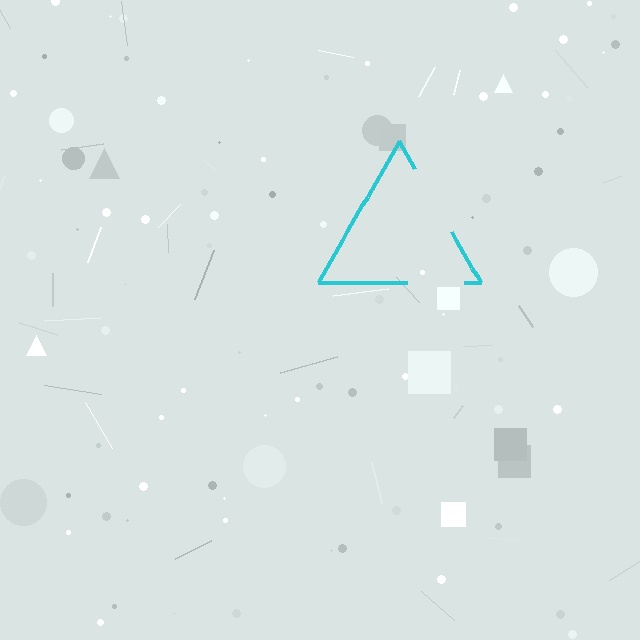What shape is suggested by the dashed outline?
The dashed outline suggests a triangle.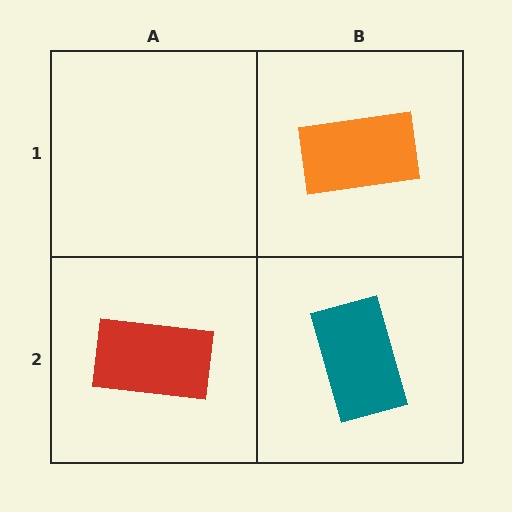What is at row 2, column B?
A teal rectangle.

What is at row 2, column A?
A red rectangle.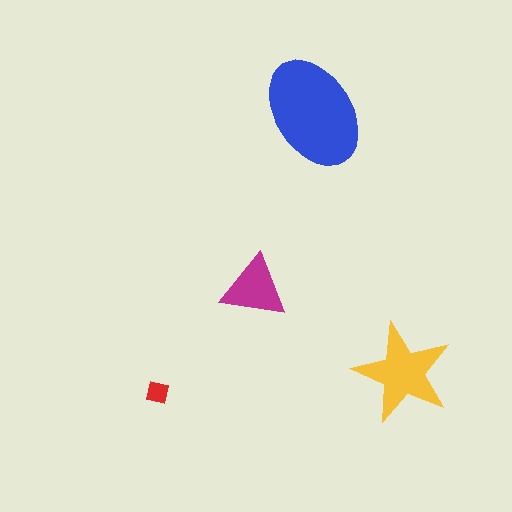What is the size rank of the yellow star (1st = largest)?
2nd.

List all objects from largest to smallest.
The blue ellipse, the yellow star, the magenta triangle, the red square.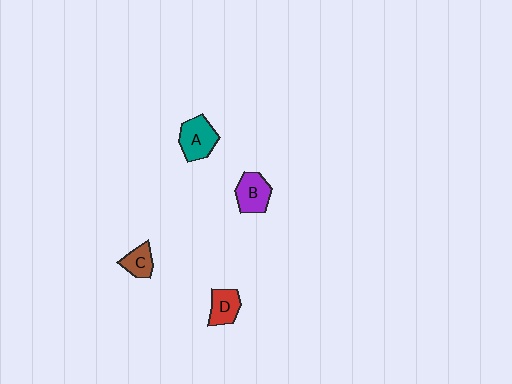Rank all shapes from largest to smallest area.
From largest to smallest: A (teal), B (purple), D (red), C (brown).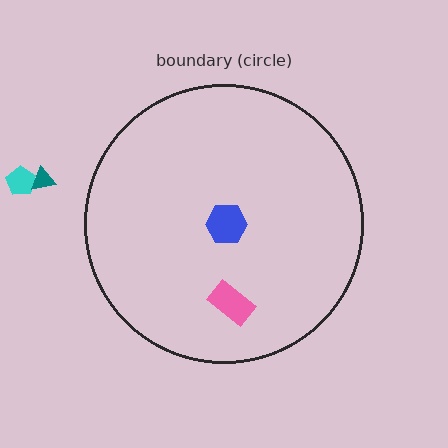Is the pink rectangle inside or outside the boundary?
Inside.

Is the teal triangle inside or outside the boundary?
Outside.